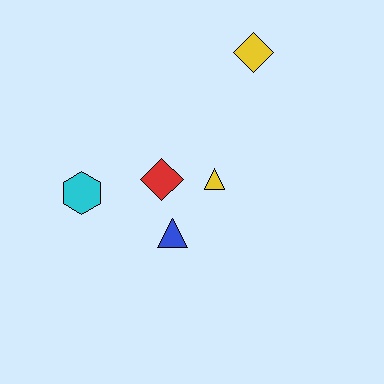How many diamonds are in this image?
There are 2 diamonds.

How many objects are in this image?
There are 5 objects.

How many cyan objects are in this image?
There is 1 cyan object.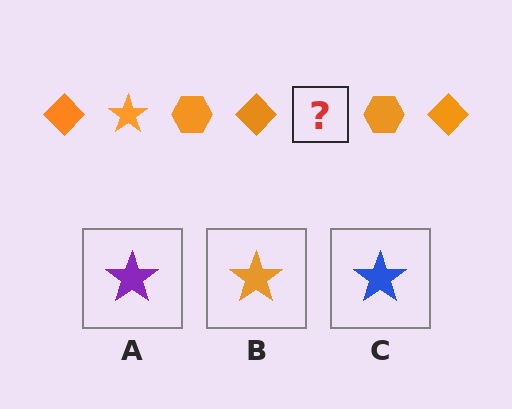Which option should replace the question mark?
Option B.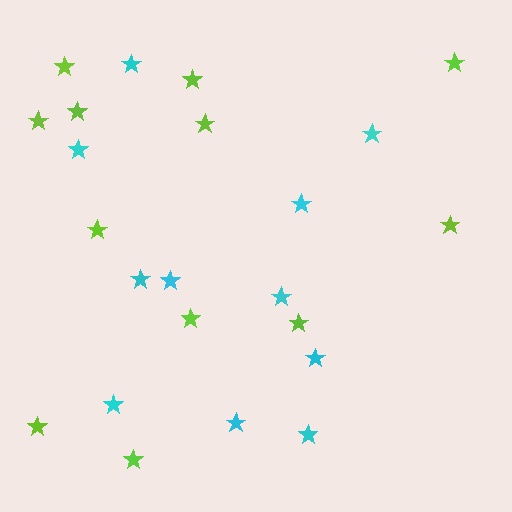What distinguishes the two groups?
There are 2 groups: one group of cyan stars (11) and one group of lime stars (12).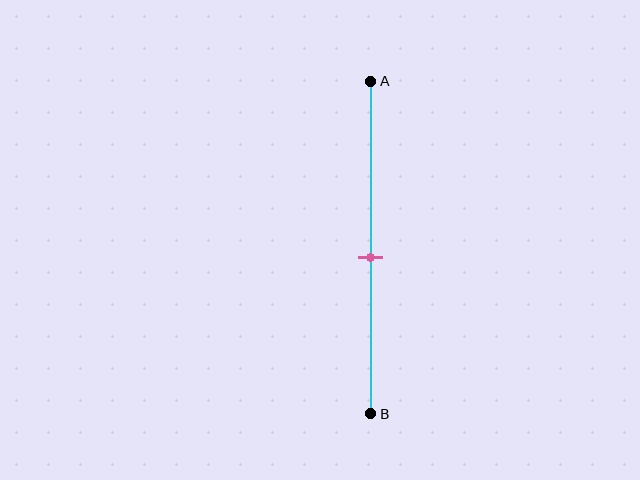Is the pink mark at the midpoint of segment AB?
Yes, the mark is approximately at the midpoint.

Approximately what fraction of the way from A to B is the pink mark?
The pink mark is approximately 55% of the way from A to B.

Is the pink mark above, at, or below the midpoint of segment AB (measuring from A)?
The pink mark is approximately at the midpoint of segment AB.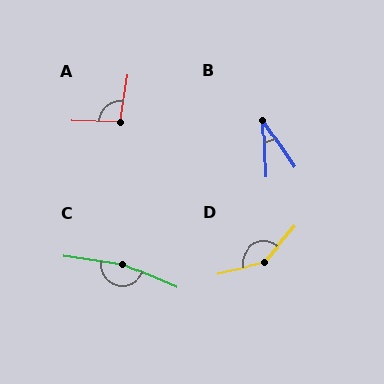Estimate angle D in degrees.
Approximately 143 degrees.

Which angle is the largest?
C, at approximately 165 degrees.